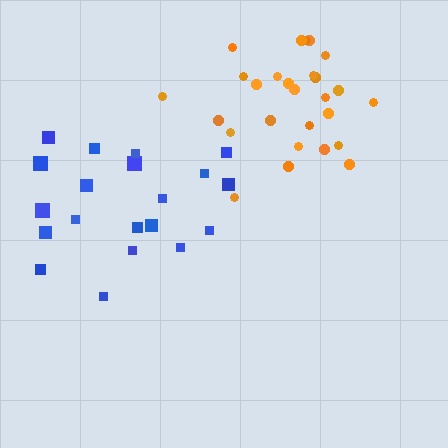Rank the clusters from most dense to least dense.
orange, blue.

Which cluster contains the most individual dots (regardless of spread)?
Orange (27).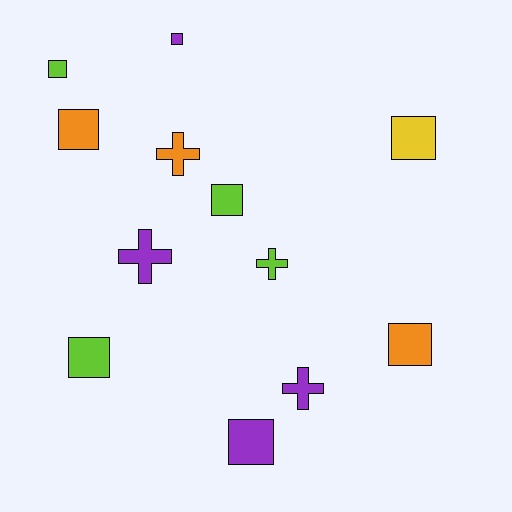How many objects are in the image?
There are 12 objects.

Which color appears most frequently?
Lime, with 4 objects.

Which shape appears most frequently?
Square, with 8 objects.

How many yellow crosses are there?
There are no yellow crosses.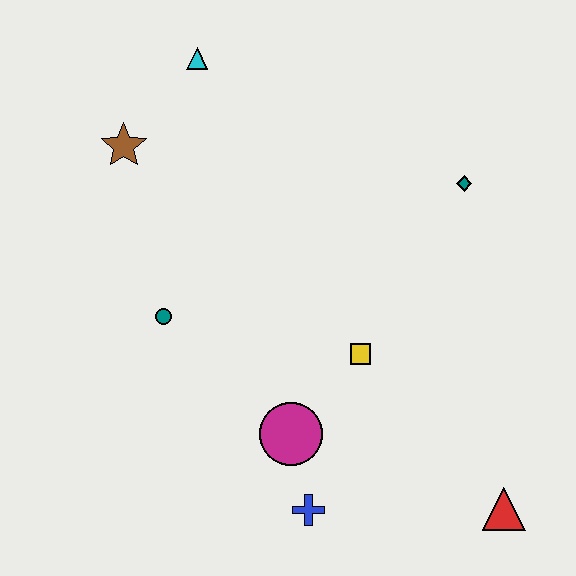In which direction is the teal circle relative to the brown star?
The teal circle is below the brown star.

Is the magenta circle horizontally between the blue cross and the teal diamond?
No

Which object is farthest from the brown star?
The red triangle is farthest from the brown star.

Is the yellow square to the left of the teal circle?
No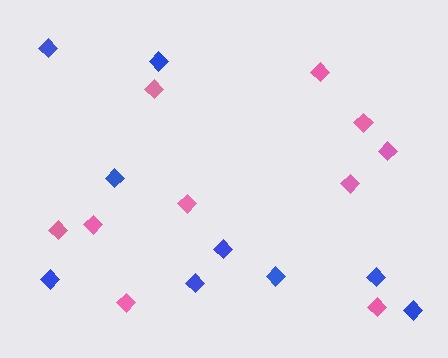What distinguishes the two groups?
There are 2 groups: one group of pink diamonds (10) and one group of blue diamonds (9).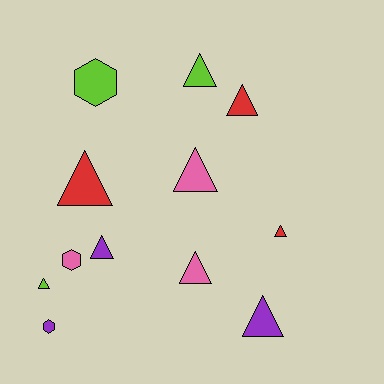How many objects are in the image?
There are 12 objects.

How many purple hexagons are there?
There is 1 purple hexagon.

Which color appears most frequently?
Purple, with 3 objects.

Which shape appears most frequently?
Triangle, with 9 objects.